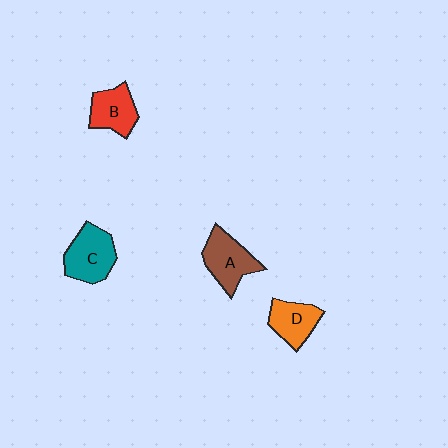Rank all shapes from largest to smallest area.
From largest to smallest: C (teal), A (brown), B (red), D (orange).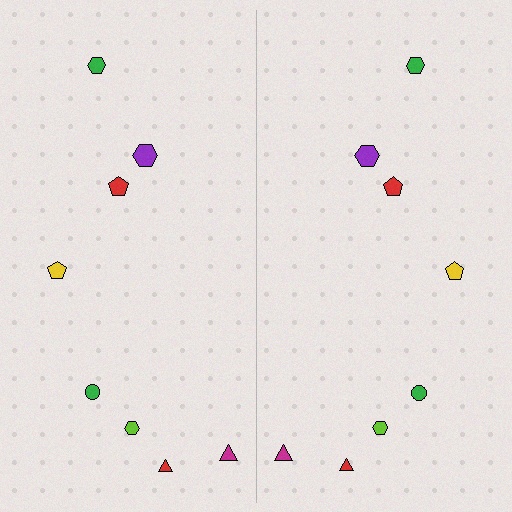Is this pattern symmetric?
Yes, this pattern has bilateral (reflection) symmetry.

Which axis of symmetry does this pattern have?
The pattern has a vertical axis of symmetry running through the center of the image.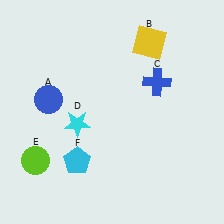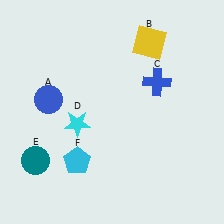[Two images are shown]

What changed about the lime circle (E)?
In Image 1, E is lime. In Image 2, it changed to teal.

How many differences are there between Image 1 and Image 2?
There is 1 difference between the two images.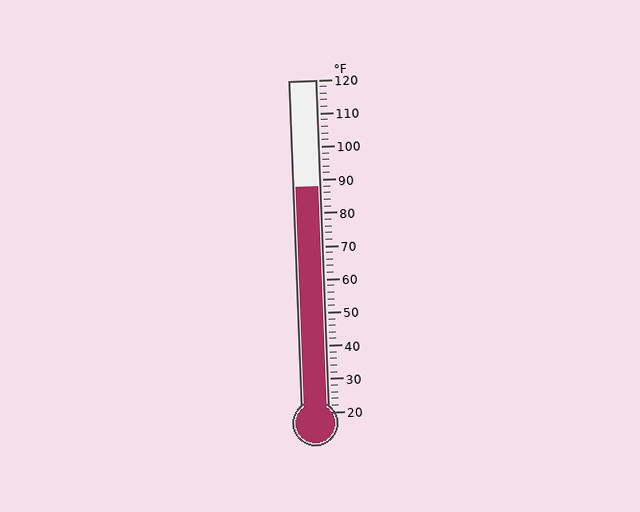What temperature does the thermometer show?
The thermometer shows approximately 88°F.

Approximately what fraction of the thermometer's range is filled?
The thermometer is filled to approximately 70% of its range.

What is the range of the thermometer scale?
The thermometer scale ranges from 20°F to 120°F.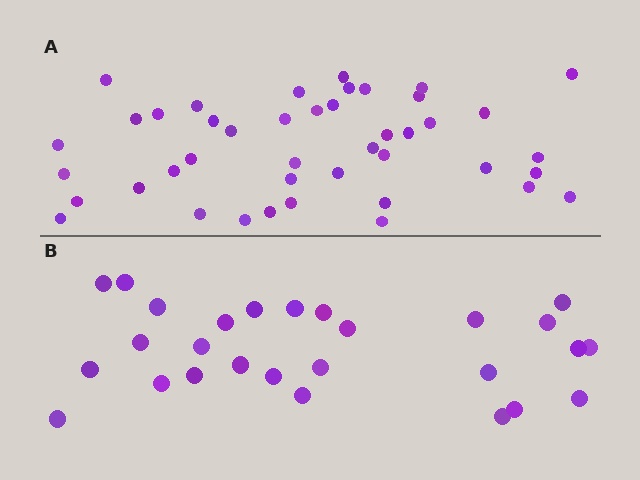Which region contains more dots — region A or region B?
Region A (the top region) has more dots.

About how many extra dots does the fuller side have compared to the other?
Region A has approximately 15 more dots than region B.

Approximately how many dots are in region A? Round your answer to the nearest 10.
About 40 dots. (The exact count is 43, which rounds to 40.)